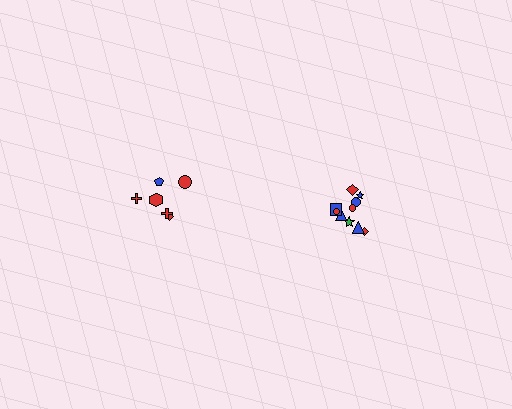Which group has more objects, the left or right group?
The right group.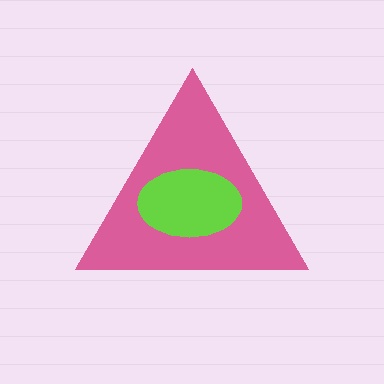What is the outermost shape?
The pink triangle.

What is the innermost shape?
The lime ellipse.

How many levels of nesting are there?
2.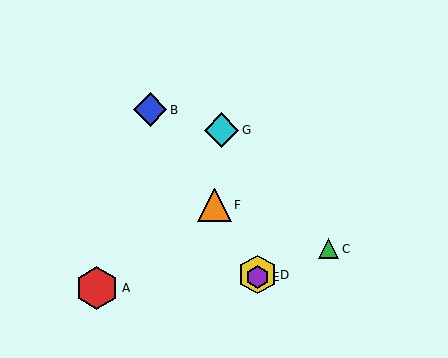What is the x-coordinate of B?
Object B is at x≈150.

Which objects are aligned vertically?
Objects D, E are aligned vertically.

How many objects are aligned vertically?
2 objects (D, E) are aligned vertically.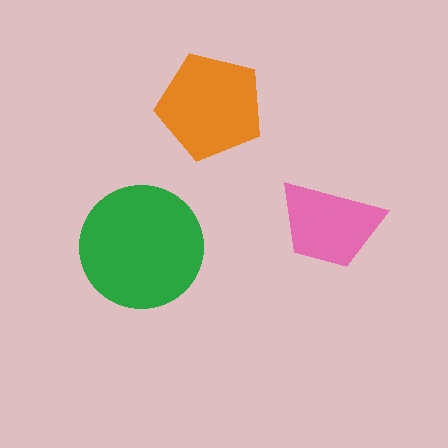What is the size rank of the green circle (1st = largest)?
1st.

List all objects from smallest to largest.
The pink trapezoid, the orange pentagon, the green circle.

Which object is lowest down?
The green circle is bottommost.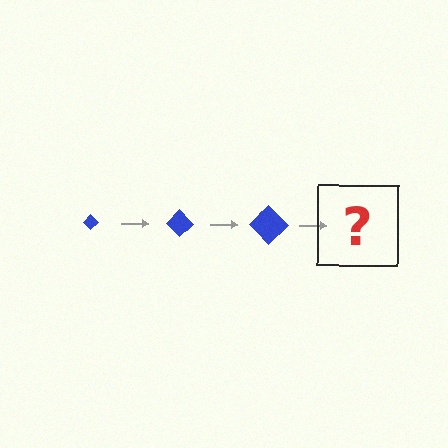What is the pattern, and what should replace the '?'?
The pattern is that the diamond gets progressively larger each step. The '?' should be a blue diamond, larger than the previous one.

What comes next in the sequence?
The next element should be a blue diamond, larger than the previous one.